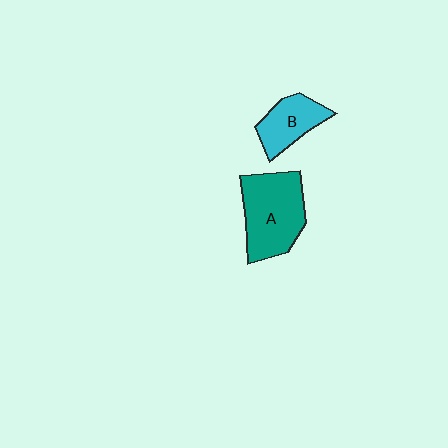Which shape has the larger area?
Shape A (teal).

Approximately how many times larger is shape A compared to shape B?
Approximately 1.7 times.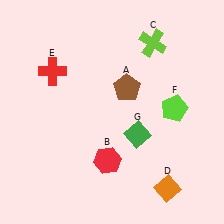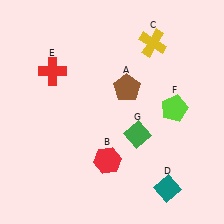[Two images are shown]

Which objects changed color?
C changed from lime to yellow. D changed from orange to teal.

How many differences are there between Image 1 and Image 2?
There are 2 differences between the two images.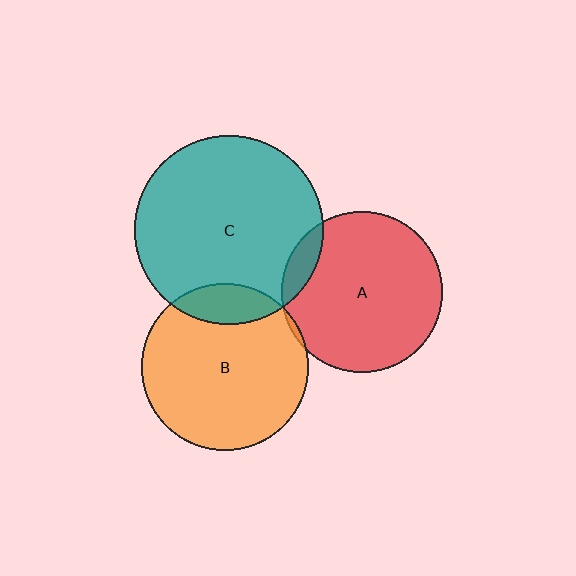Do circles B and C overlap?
Yes.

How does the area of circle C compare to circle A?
Approximately 1.4 times.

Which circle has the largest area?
Circle C (teal).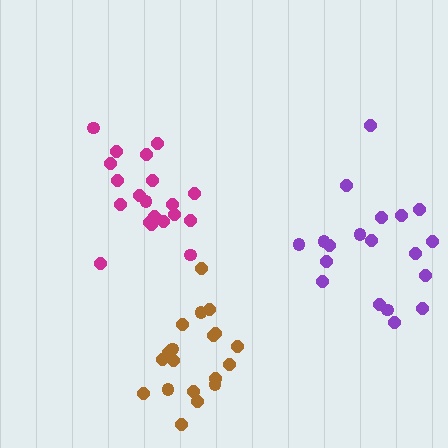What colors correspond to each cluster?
The clusters are colored: purple, brown, magenta.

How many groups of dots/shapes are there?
There are 3 groups.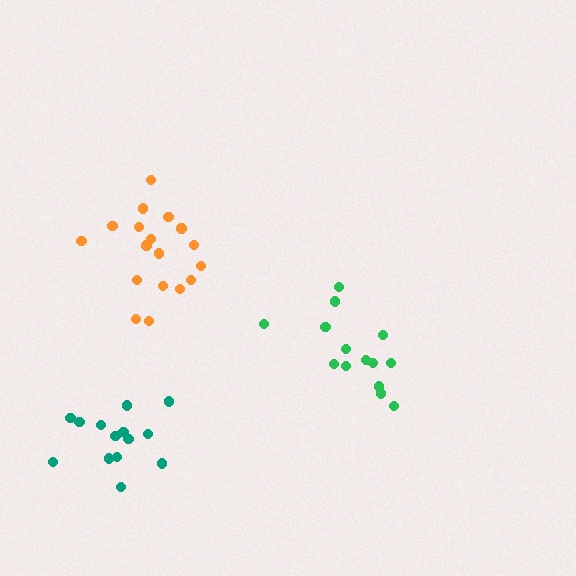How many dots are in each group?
Group 1: 14 dots, Group 2: 14 dots, Group 3: 18 dots (46 total).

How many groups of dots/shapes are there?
There are 3 groups.